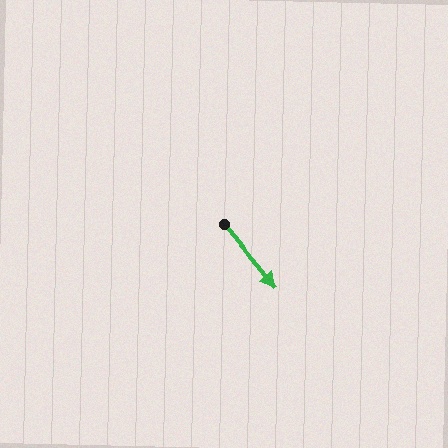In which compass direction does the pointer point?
Southeast.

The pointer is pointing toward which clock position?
Roughly 5 o'clock.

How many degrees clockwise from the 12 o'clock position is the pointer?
Approximately 140 degrees.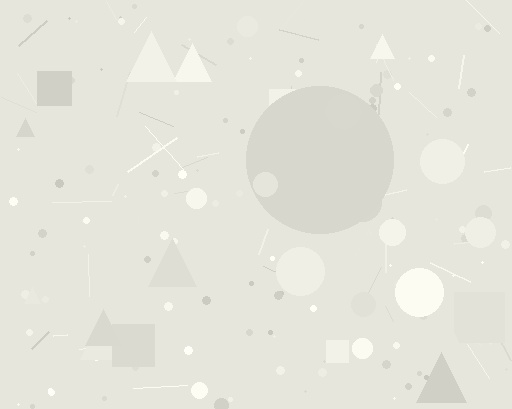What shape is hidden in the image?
A circle is hidden in the image.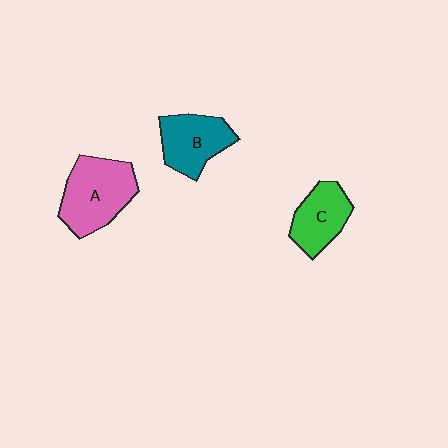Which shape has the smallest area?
Shape C (green).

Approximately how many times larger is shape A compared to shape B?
Approximately 1.3 times.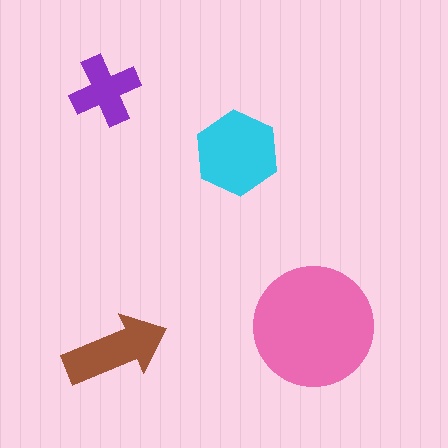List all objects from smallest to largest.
The purple cross, the brown arrow, the cyan hexagon, the pink circle.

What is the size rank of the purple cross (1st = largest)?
4th.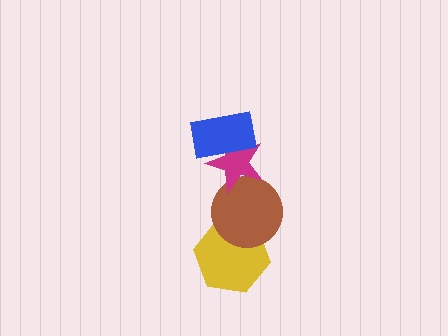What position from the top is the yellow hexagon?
The yellow hexagon is 4th from the top.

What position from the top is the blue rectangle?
The blue rectangle is 1st from the top.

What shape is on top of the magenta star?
The blue rectangle is on top of the magenta star.